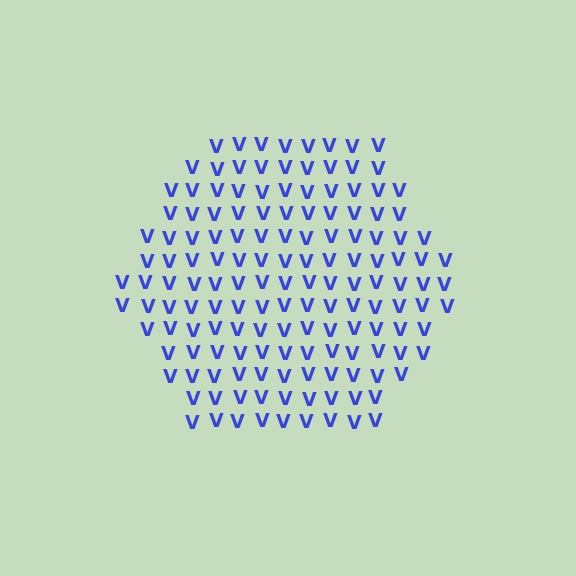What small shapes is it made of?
It is made of small letter V's.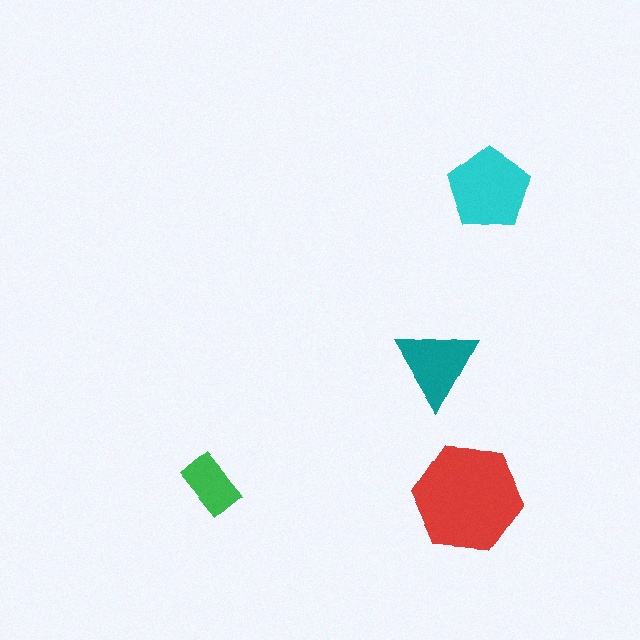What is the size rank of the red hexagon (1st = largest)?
1st.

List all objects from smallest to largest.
The green rectangle, the teal triangle, the cyan pentagon, the red hexagon.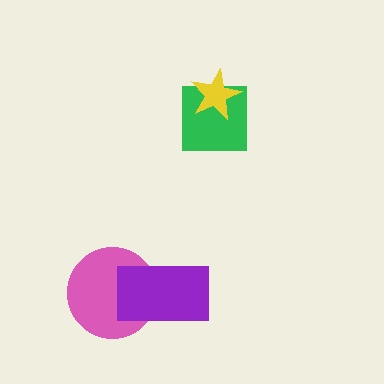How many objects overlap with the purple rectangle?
1 object overlaps with the purple rectangle.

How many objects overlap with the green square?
1 object overlaps with the green square.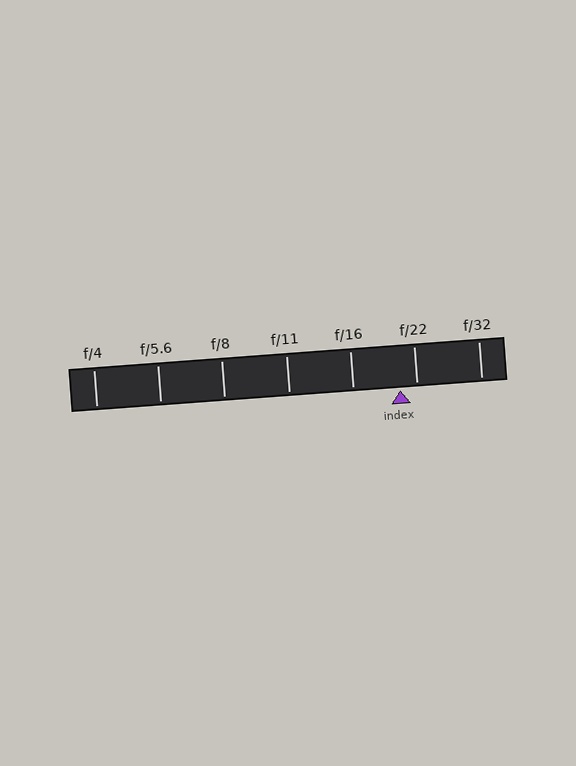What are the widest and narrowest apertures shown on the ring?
The widest aperture shown is f/4 and the narrowest is f/32.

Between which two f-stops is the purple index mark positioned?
The index mark is between f/16 and f/22.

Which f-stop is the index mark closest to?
The index mark is closest to f/22.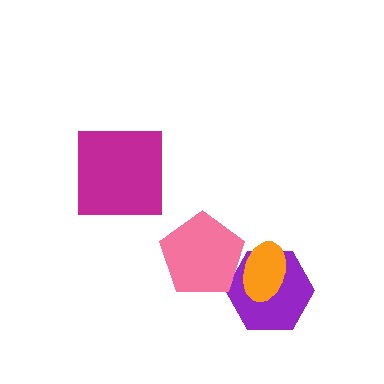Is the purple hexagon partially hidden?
Yes, it is partially covered by another shape.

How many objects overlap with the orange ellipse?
2 objects overlap with the orange ellipse.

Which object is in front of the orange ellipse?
The pink pentagon is in front of the orange ellipse.